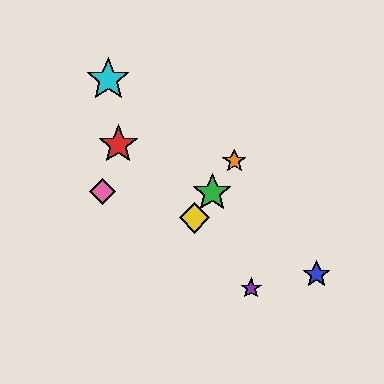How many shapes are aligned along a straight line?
3 shapes (the green star, the yellow diamond, the orange star) are aligned along a straight line.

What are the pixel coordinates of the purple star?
The purple star is at (251, 288).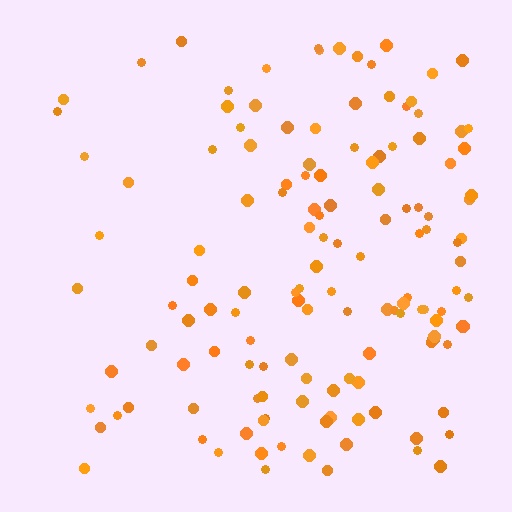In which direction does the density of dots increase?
From left to right, with the right side densest.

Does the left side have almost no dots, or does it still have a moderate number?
Still a moderate number, just noticeably fewer than the right.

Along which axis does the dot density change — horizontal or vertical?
Horizontal.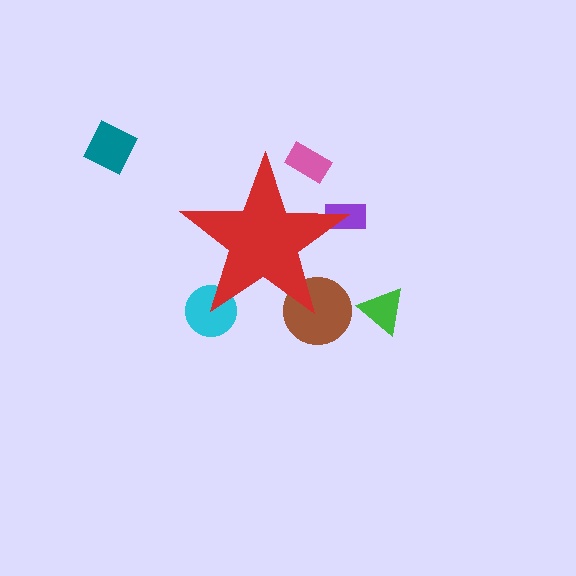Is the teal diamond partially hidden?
No, the teal diamond is fully visible.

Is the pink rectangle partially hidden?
Yes, the pink rectangle is partially hidden behind the red star.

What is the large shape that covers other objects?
A red star.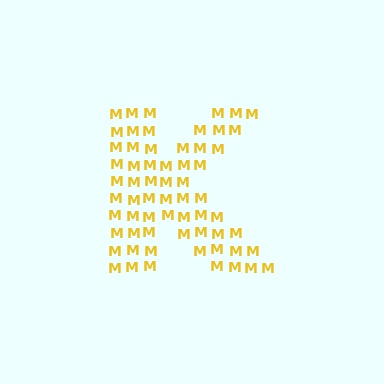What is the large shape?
The large shape is the letter K.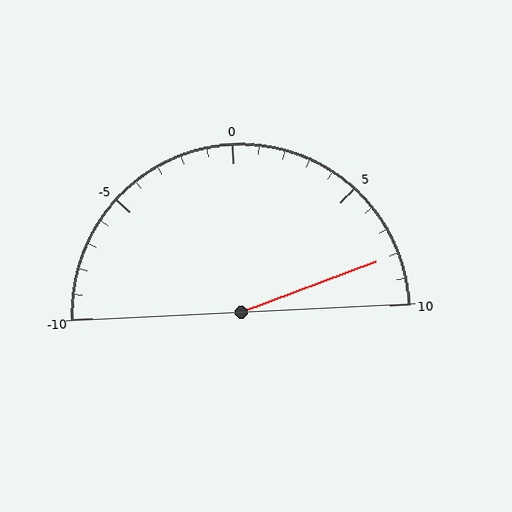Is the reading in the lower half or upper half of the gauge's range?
The reading is in the upper half of the range (-10 to 10).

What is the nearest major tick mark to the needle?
The nearest major tick mark is 10.